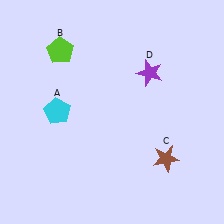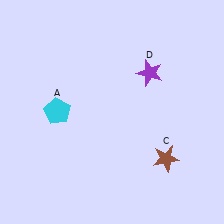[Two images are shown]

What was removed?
The lime pentagon (B) was removed in Image 2.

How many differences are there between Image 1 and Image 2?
There is 1 difference between the two images.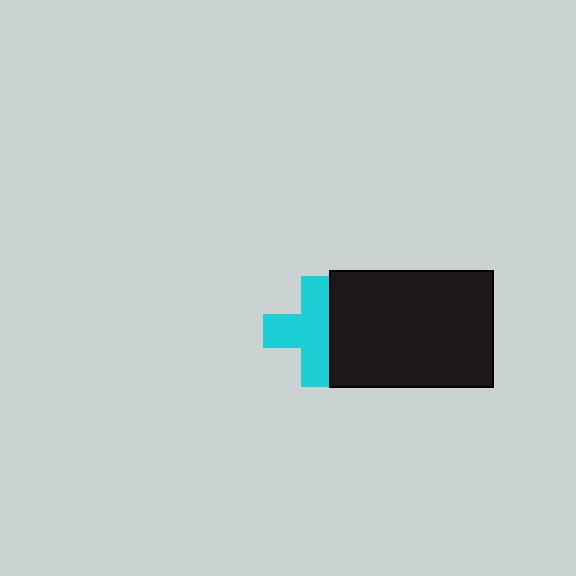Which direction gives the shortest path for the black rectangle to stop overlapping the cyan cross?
Moving right gives the shortest separation.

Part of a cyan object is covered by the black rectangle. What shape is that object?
It is a cross.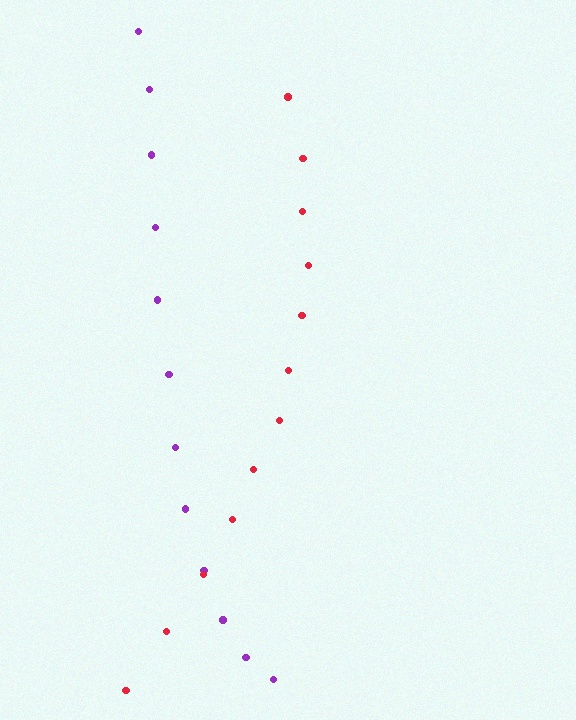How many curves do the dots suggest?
There are 2 distinct paths.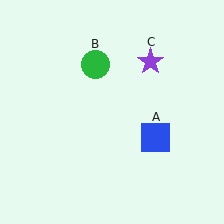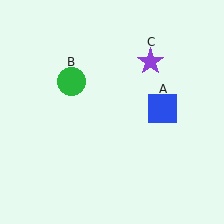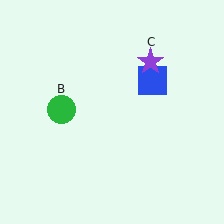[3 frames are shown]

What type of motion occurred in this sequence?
The blue square (object A), green circle (object B) rotated counterclockwise around the center of the scene.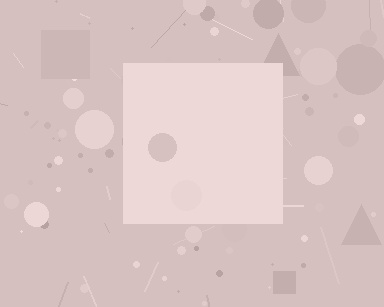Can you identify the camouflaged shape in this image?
The camouflaged shape is a square.